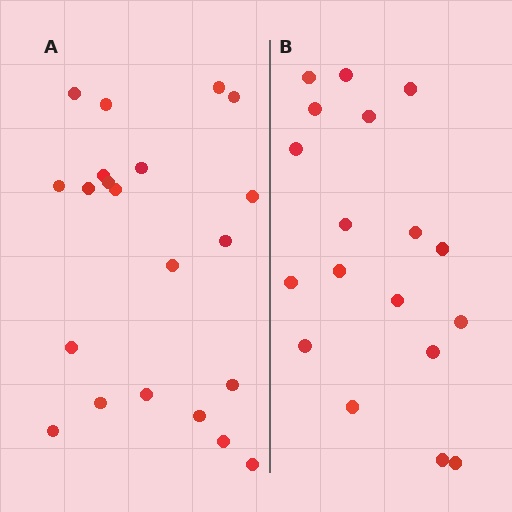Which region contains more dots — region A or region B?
Region A (the left region) has more dots.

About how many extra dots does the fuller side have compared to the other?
Region A has just a few more — roughly 2 or 3 more dots than region B.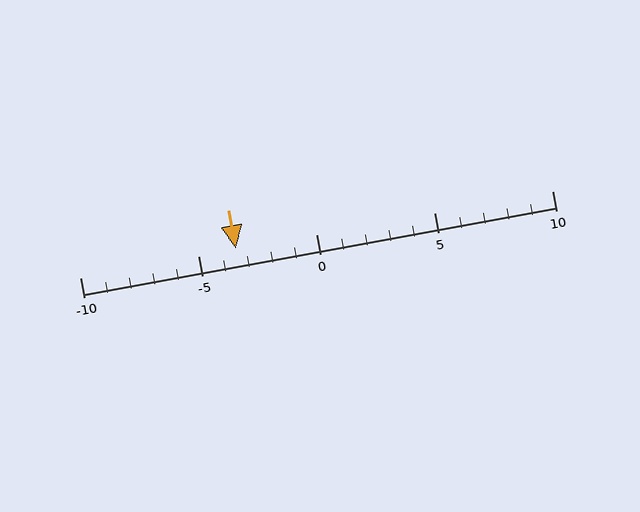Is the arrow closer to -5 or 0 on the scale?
The arrow is closer to -5.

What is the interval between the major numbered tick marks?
The major tick marks are spaced 5 units apart.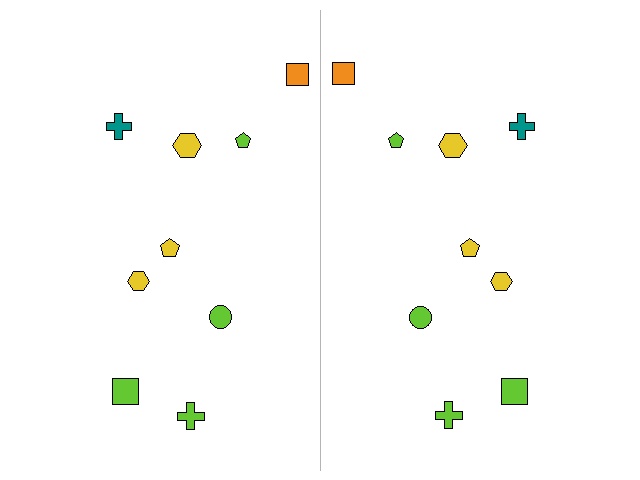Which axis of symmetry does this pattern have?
The pattern has a vertical axis of symmetry running through the center of the image.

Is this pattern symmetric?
Yes, this pattern has bilateral (reflection) symmetry.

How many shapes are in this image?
There are 18 shapes in this image.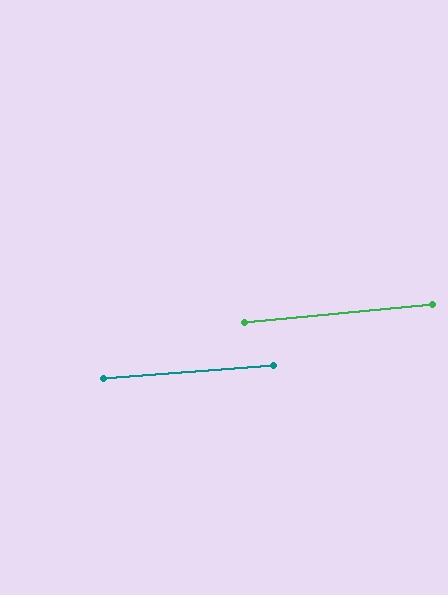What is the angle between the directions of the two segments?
Approximately 1 degree.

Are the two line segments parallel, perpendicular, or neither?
Parallel — their directions differ by only 1.0°.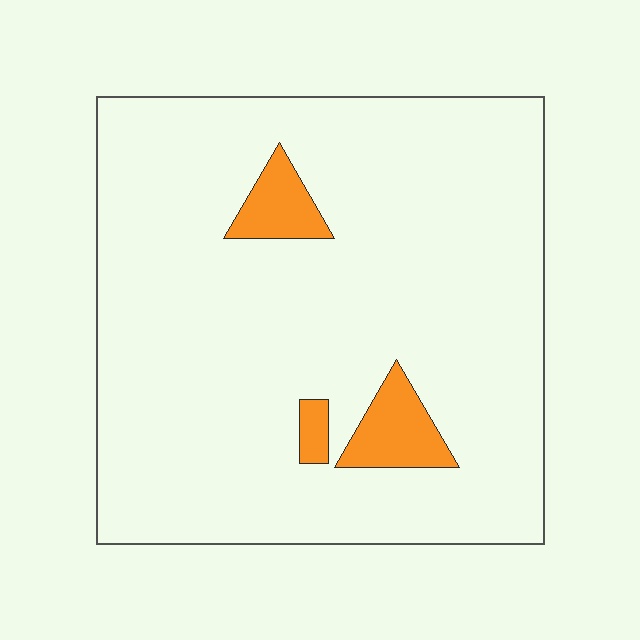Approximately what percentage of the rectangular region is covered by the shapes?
Approximately 5%.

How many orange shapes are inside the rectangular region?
3.